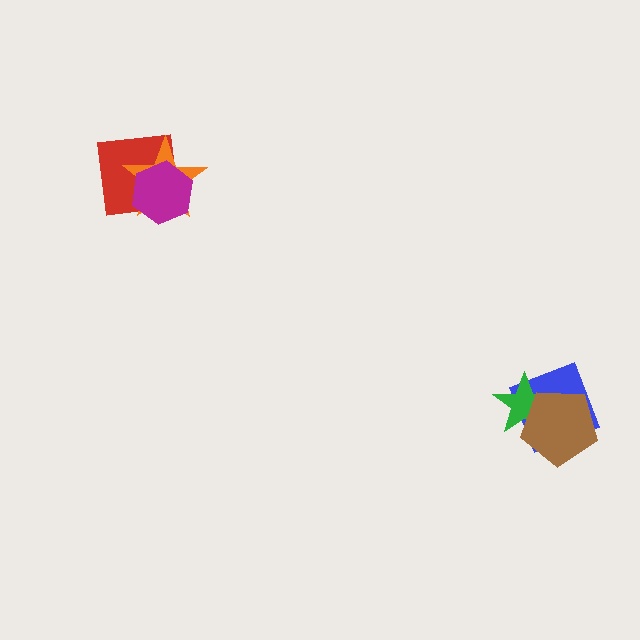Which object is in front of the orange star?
The magenta hexagon is in front of the orange star.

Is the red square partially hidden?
Yes, it is partially covered by another shape.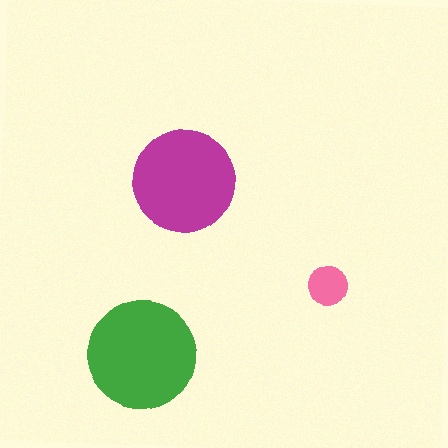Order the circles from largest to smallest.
the green one, the magenta one, the pink one.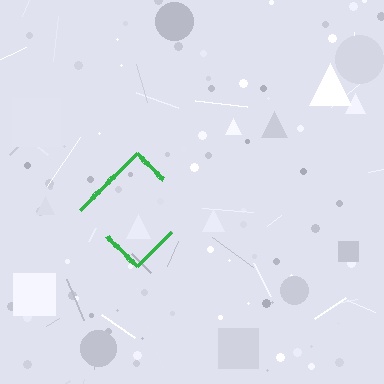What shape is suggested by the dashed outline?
The dashed outline suggests a diamond.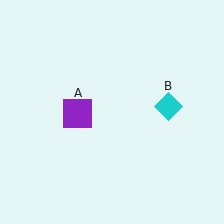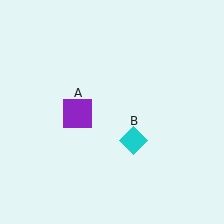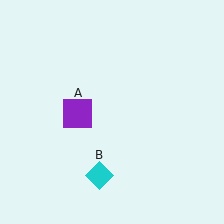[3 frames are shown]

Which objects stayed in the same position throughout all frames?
Purple square (object A) remained stationary.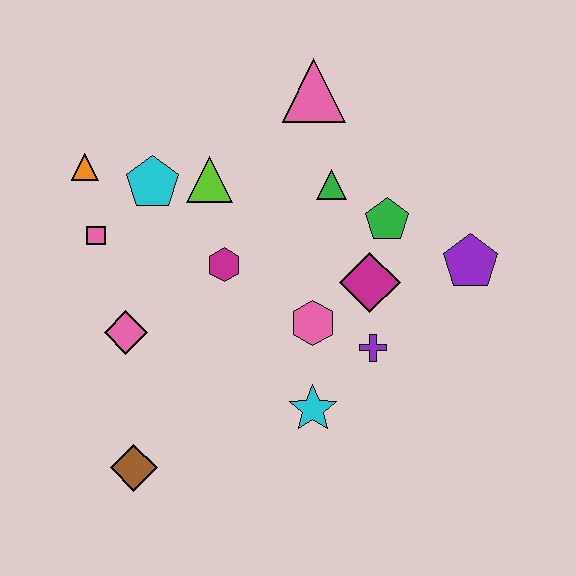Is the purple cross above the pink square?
No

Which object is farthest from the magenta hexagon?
The purple pentagon is farthest from the magenta hexagon.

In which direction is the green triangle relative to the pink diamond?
The green triangle is to the right of the pink diamond.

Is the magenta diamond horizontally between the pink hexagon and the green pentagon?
Yes